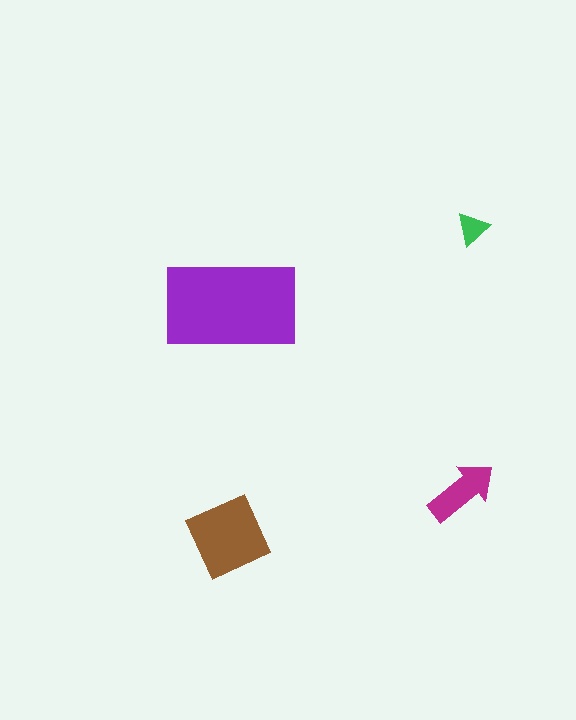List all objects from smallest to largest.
The green triangle, the magenta arrow, the brown square, the purple rectangle.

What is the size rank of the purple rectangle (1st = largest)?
1st.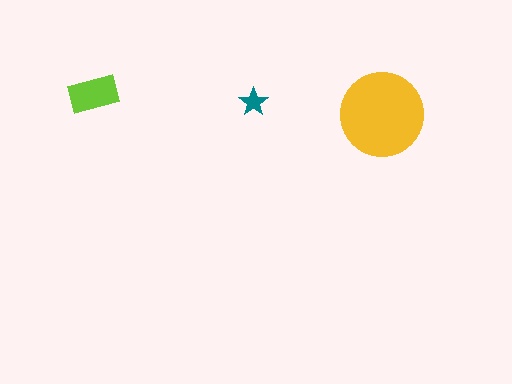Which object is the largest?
The yellow circle.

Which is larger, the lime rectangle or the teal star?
The lime rectangle.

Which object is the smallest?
The teal star.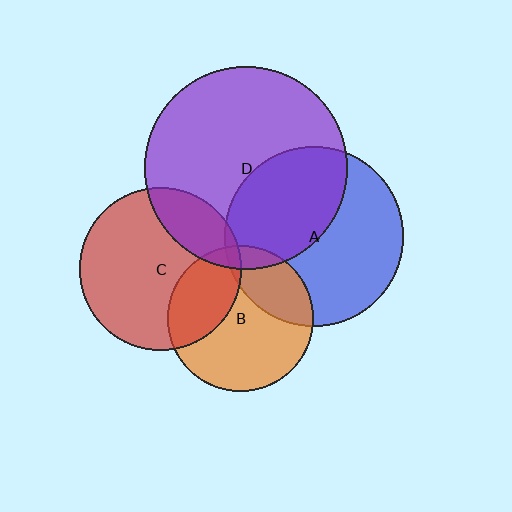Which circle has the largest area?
Circle D (purple).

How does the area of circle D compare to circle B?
Approximately 1.9 times.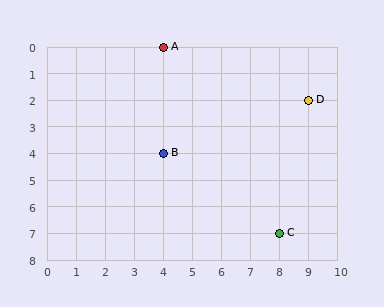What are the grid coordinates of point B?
Point B is at grid coordinates (4, 4).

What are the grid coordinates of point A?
Point A is at grid coordinates (4, 0).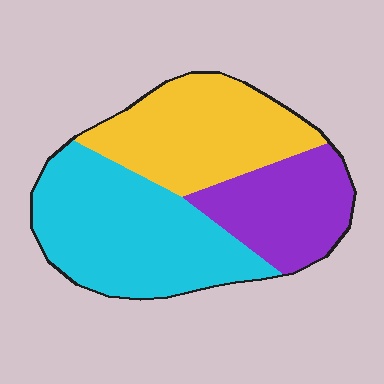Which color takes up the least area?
Purple, at roughly 25%.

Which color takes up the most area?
Cyan, at roughly 45%.